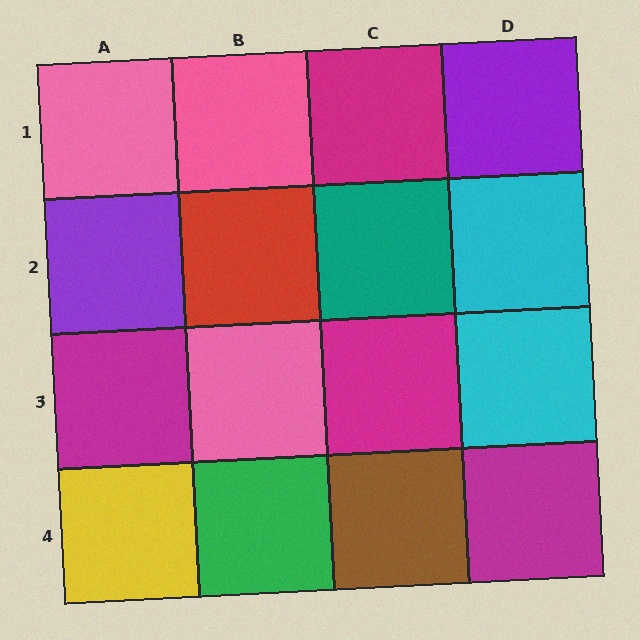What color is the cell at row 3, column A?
Magenta.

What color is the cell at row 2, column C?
Teal.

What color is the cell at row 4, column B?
Green.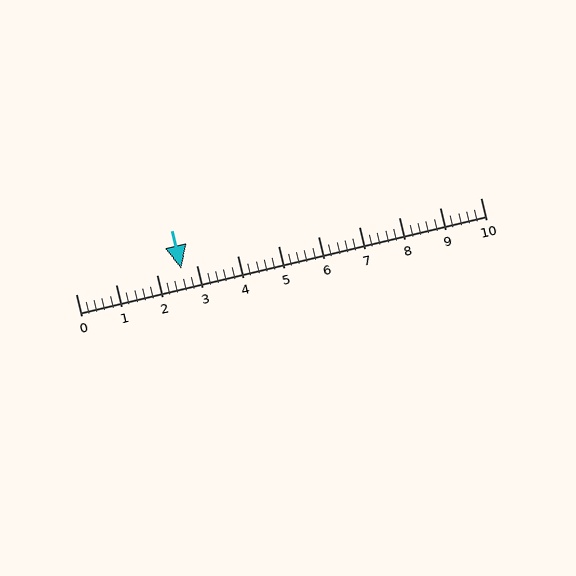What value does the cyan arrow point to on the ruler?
The cyan arrow points to approximately 2.6.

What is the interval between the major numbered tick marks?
The major tick marks are spaced 1 units apart.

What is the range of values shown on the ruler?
The ruler shows values from 0 to 10.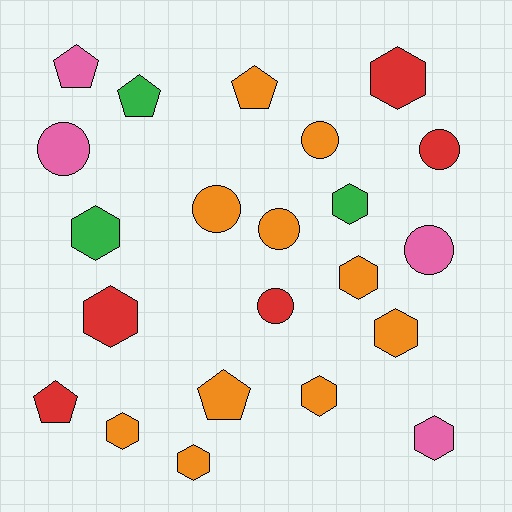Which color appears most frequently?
Orange, with 10 objects.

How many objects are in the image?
There are 22 objects.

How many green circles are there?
There are no green circles.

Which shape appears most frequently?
Hexagon, with 10 objects.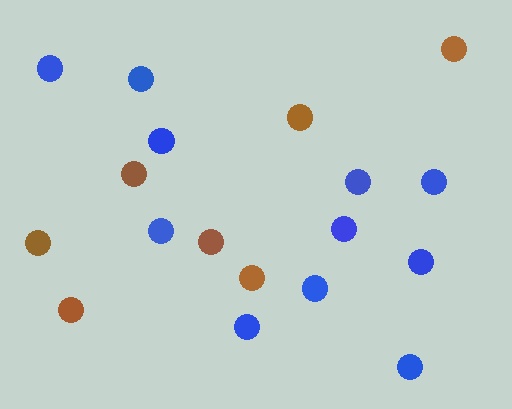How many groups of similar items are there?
There are 2 groups: one group of blue circles (11) and one group of brown circles (7).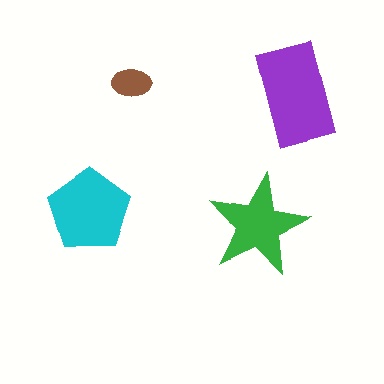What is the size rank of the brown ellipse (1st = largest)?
4th.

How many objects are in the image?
There are 4 objects in the image.